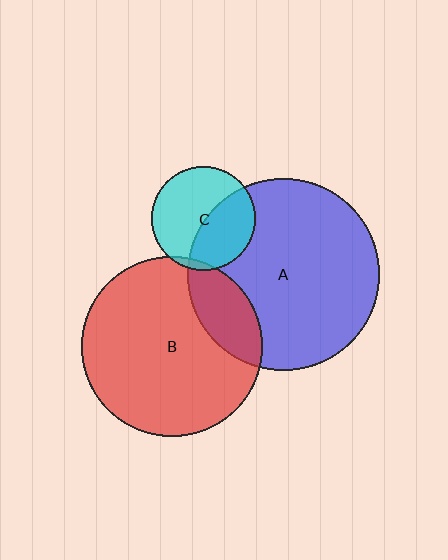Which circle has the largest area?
Circle A (blue).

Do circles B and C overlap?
Yes.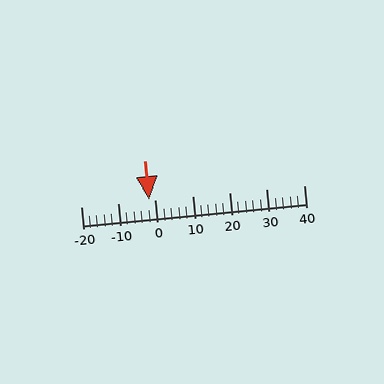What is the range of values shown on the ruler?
The ruler shows values from -20 to 40.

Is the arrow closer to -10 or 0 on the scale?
The arrow is closer to 0.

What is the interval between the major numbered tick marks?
The major tick marks are spaced 10 units apart.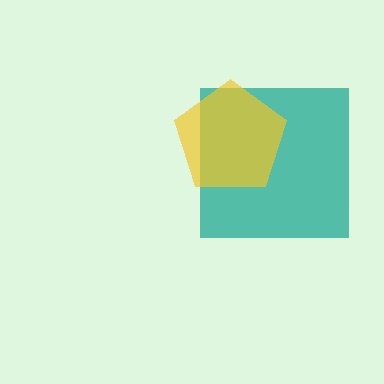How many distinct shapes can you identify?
There are 2 distinct shapes: a teal square, a yellow pentagon.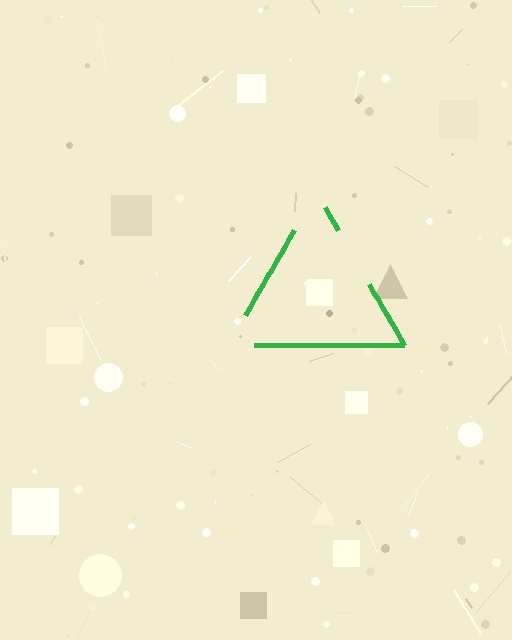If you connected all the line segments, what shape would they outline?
They would outline a triangle.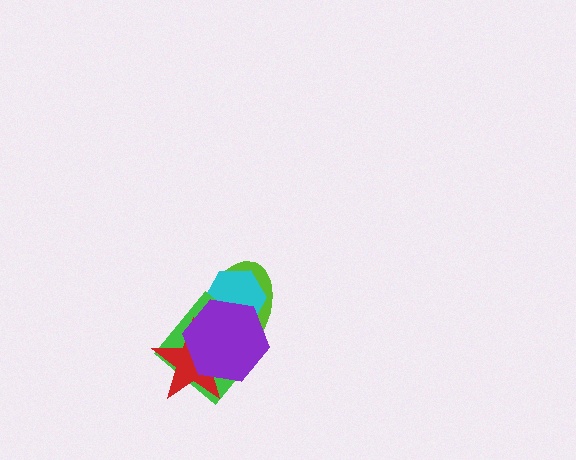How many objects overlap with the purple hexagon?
4 objects overlap with the purple hexagon.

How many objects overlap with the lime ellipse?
4 objects overlap with the lime ellipse.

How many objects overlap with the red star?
3 objects overlap with the red star.